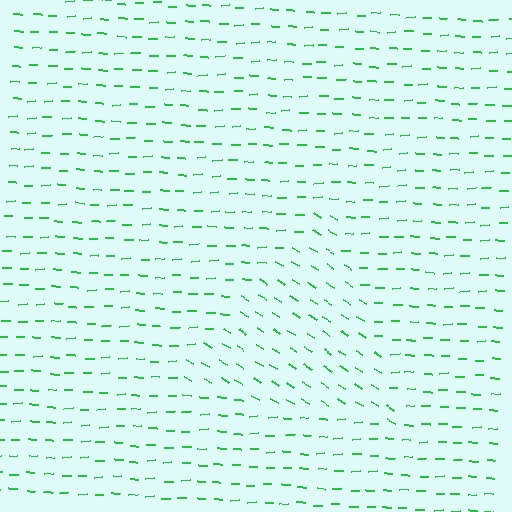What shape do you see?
I see a triangle.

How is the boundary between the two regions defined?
The boundary is defined purely by a change in line orientation (approximately 32 degrees difference). All lines are the same color and thickness.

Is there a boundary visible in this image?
Yes, there is a texture boundary formed by a change in line orientation.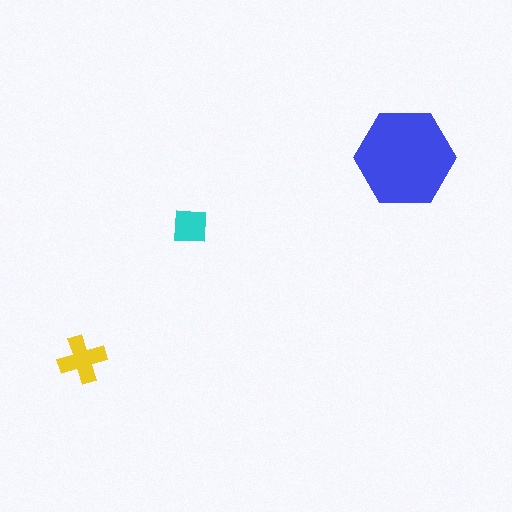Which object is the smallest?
The cyan square.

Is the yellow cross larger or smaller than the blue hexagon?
Smaller.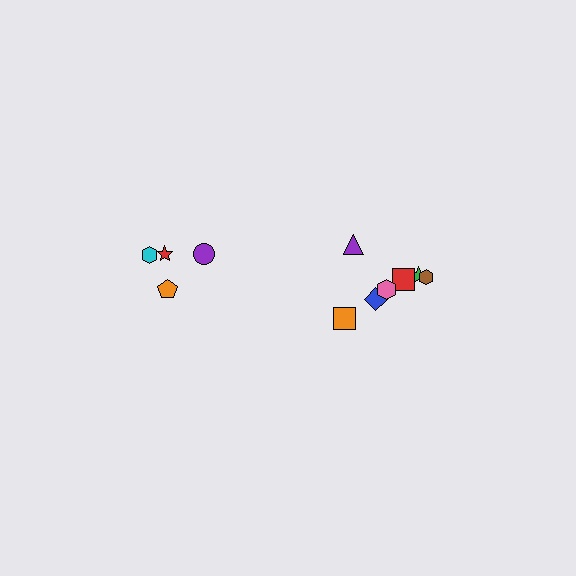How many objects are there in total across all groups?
There are 11 objects.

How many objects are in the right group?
There are 7 objects.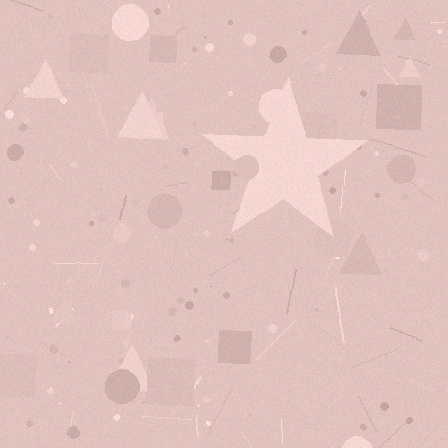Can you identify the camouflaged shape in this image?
The camouflaged shape is a star.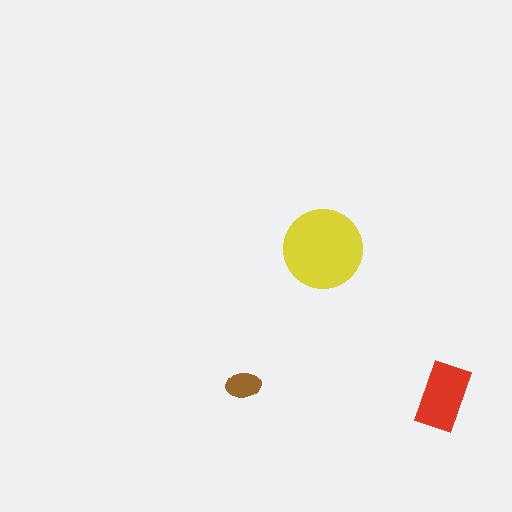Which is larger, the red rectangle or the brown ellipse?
The red rectangle.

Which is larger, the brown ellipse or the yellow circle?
The yellow circle.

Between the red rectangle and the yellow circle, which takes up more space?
The yellow circle.